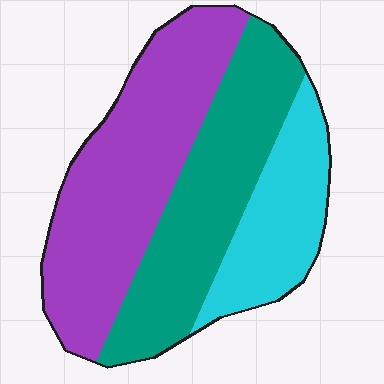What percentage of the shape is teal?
Teal covers roughly 35% of the shape.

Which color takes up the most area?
Purple, at roughly 45%.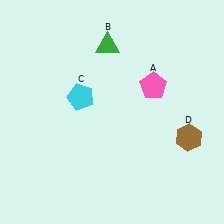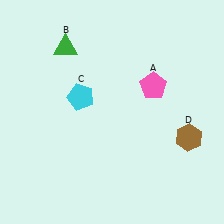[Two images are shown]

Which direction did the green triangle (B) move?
The green triangle (B) moved left.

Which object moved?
The green triangle (B) moved left.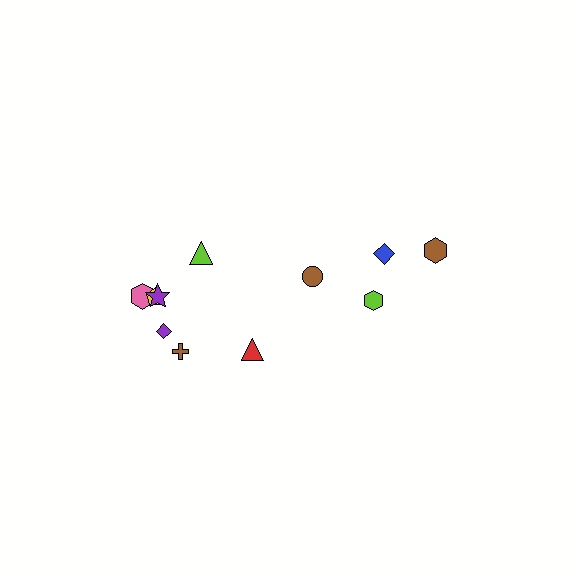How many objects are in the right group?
There are 4 objects.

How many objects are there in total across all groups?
There are 11 objects.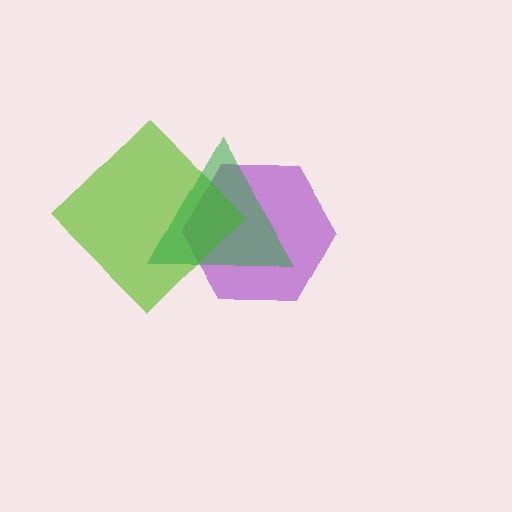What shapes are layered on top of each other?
The layered shapes are: a purple hexagon, a lime diamond, a green triangle.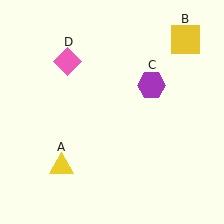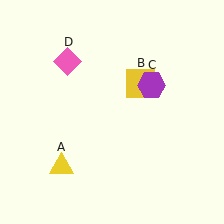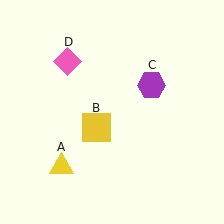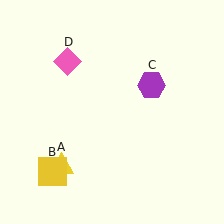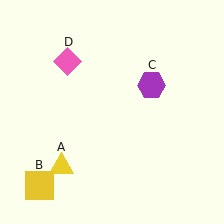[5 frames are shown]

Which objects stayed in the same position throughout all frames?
Yellow triangle (object A) and purple hexagon (object C) and pink diamond (object D) remained stationary.